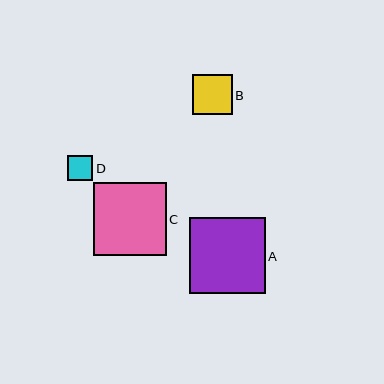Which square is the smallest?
Square D is the smallest with a size of approximately 25 pixels.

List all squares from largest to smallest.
From largest to smallest: A, C, B, D.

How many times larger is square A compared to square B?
Square A is approximately 1.9 times the size of square B.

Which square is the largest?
Square A is the largest with a size of approximately 76 pixels.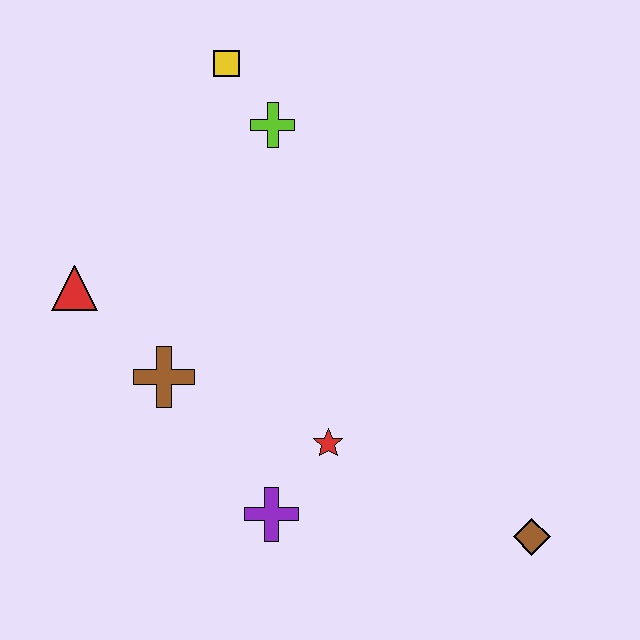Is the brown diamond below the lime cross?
Yes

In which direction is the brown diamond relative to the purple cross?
The brown diamond is to the right of the purple cross.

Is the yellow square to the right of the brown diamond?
No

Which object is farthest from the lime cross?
The brown diamond is farthest from the lime cross.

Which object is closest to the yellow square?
The lime cross is closest to the yellow square.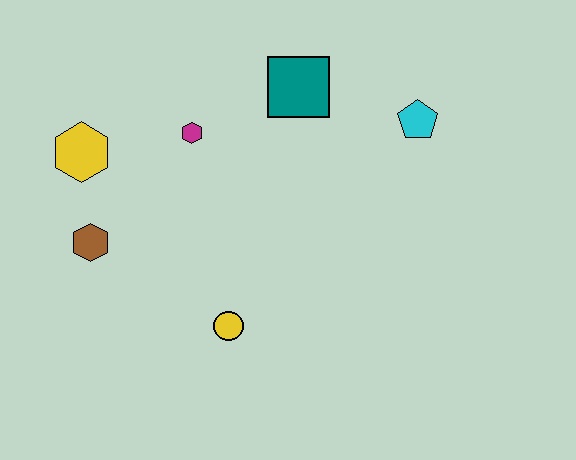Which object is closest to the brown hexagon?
The yellow hexagon is closest to the brown hexagon.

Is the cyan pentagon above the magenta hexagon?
Yes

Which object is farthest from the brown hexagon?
The cyan pentagon is farthest from the brown hexagon.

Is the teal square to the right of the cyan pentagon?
No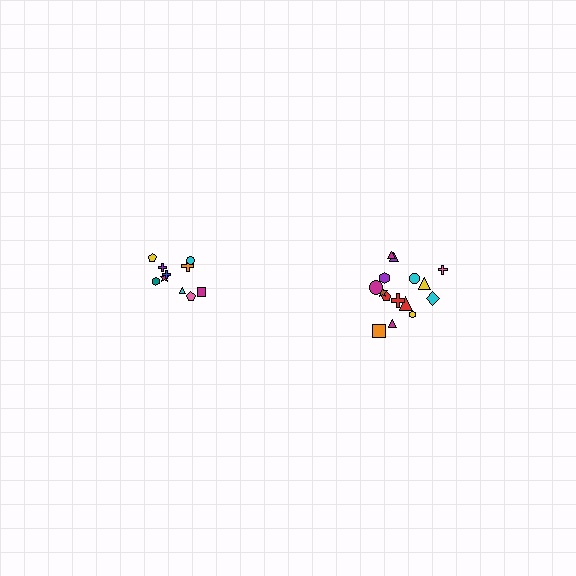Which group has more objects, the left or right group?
The right group.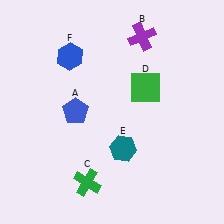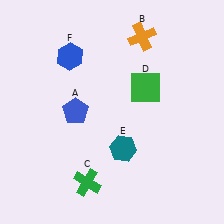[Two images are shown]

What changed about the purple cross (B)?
In Image 1, B is purple. In Image 2, it changed to orange.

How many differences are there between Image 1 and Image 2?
There is 1 difference between the two images.